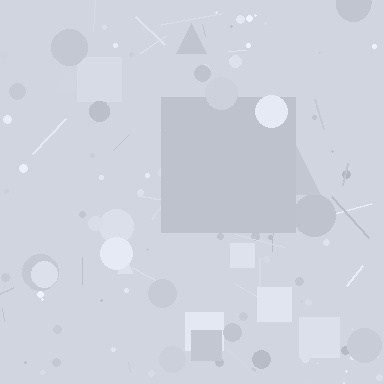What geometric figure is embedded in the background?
A square is embedded in the background.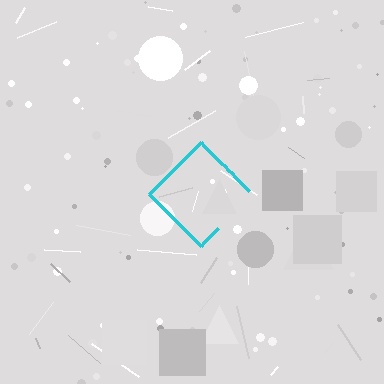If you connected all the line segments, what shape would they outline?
They would outline a diamond.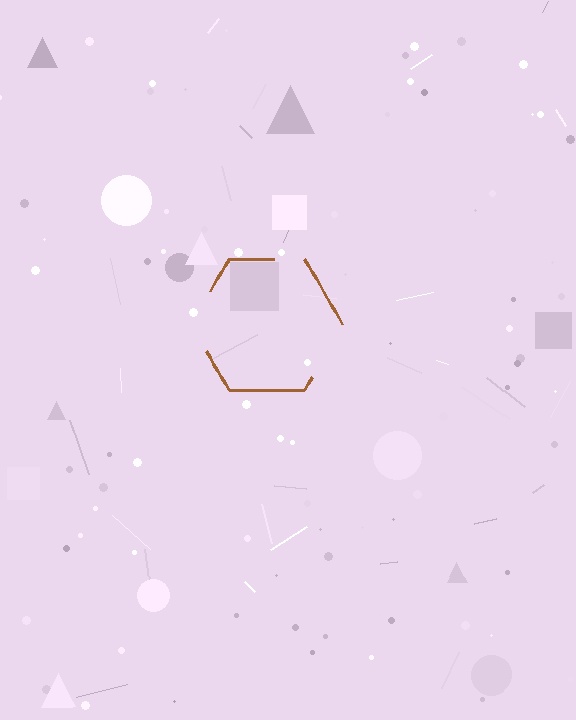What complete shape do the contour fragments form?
The contour fragments form a hexagon.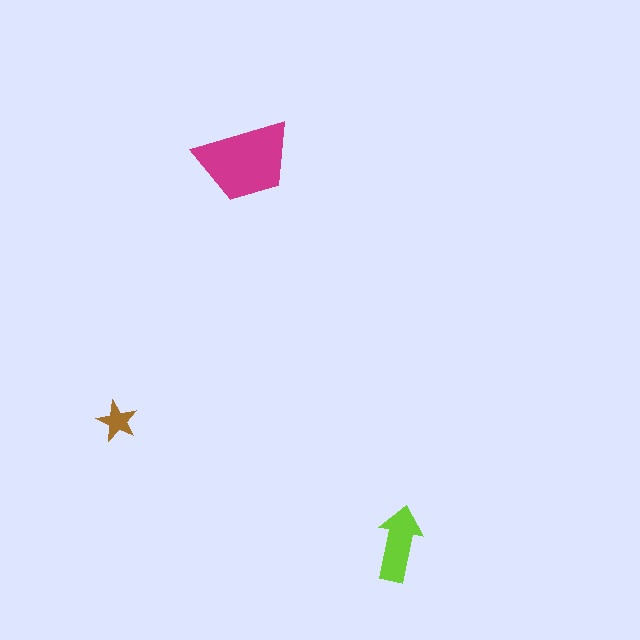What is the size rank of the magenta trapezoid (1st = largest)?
1st.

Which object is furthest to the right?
The lime arrow is rightmost.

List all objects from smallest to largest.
The brown star, the lime arrow, the magenta trapezoid.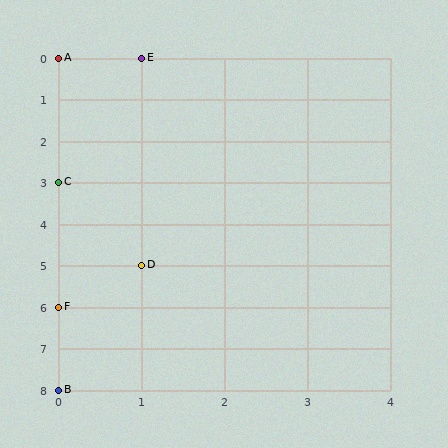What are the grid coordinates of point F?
Point F is at grid coordinates (0, 6).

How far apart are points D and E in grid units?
Points D and E are 5 rows apart.